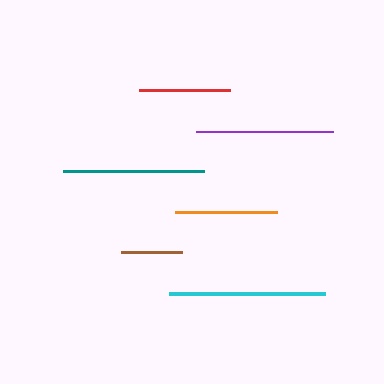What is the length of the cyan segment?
The cyan segment is approximately 156 pixels long.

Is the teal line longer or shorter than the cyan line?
The cyan line is longer than the teal line.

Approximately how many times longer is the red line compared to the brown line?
The red line is approximately 1.5 times the length of the brown line.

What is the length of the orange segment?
The orange segment is approximately 102 pixels long.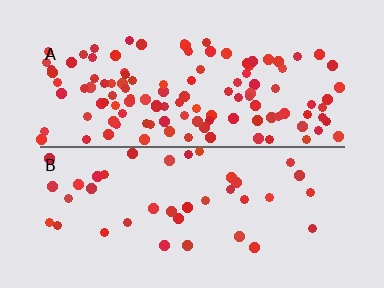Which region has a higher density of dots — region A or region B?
A (the top).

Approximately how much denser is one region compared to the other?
Approximately 3.0× — region A over region B.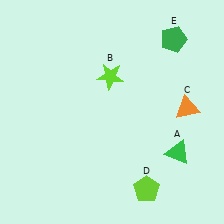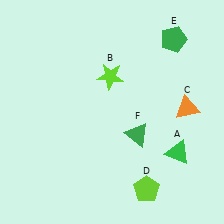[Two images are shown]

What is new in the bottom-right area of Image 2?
A green triangle (F) was added in the bottom-right area of Image 2.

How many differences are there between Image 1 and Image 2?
There is 1 difference between the two images.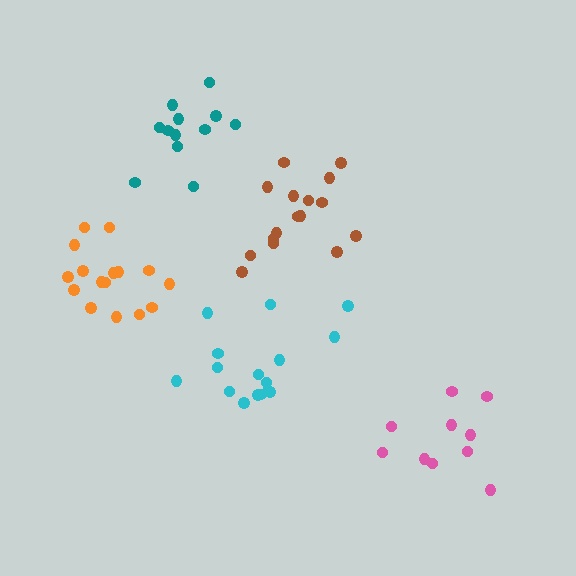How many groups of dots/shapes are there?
There are 5 groups.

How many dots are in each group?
Group 1: 10 dots, Group 2: 16 dots, Group 3: 16 dots, Group 4: 16 dots, Group 5: 12 dots (70 total).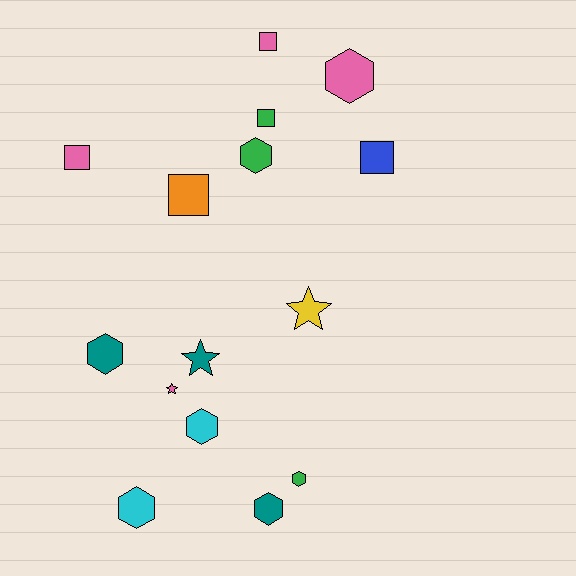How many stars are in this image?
There are 3 stars.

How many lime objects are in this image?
There are no lime objects.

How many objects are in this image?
There are 15 objects.